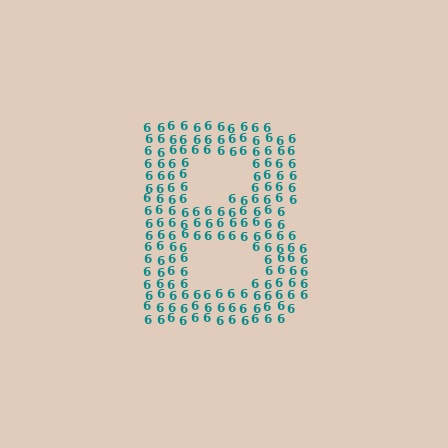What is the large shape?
The large shape is the letter B.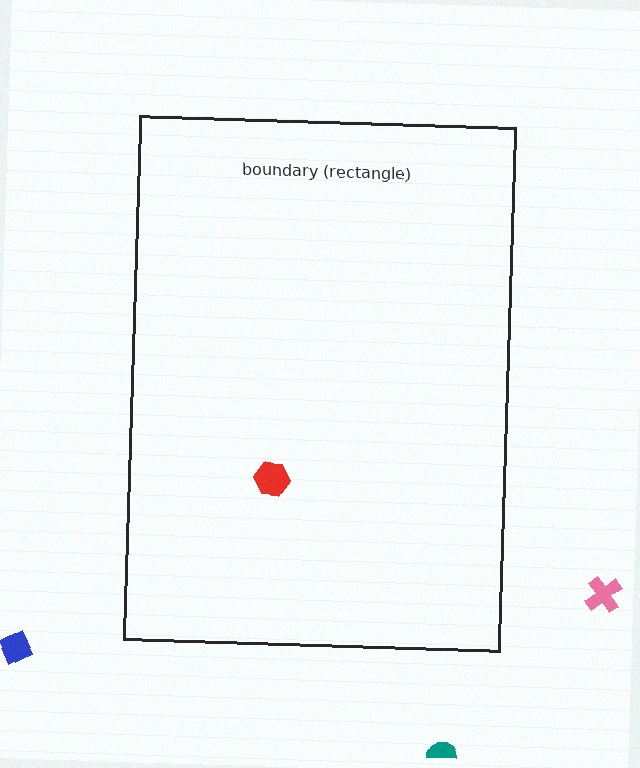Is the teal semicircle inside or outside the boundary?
Outside.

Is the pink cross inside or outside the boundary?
Outside.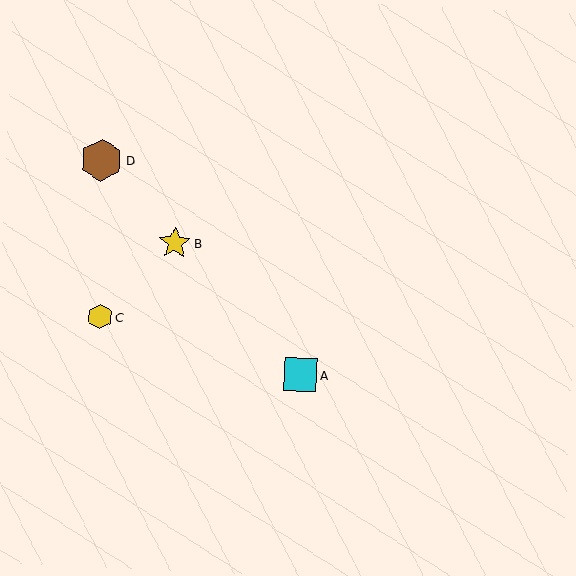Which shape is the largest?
The brown hexagon (labeled D) is the largest.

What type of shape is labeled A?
Shape A is a cyan square.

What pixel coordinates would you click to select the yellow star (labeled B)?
Click at (175, 243) to select the yellow star B.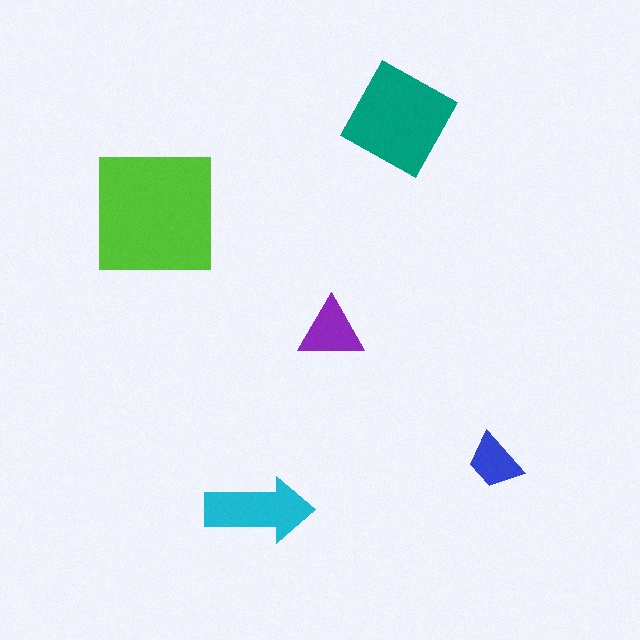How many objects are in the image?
There are 5 objects in the image.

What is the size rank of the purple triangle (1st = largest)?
4th.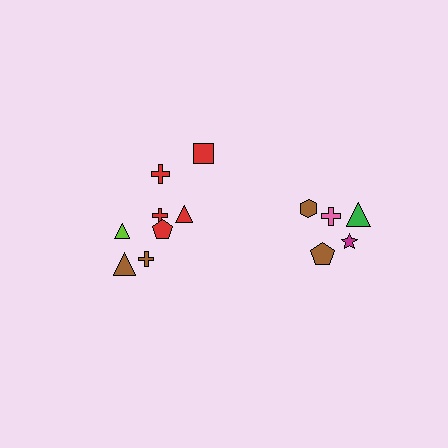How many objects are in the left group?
There are 8 objects.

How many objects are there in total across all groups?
There are 13 objects.